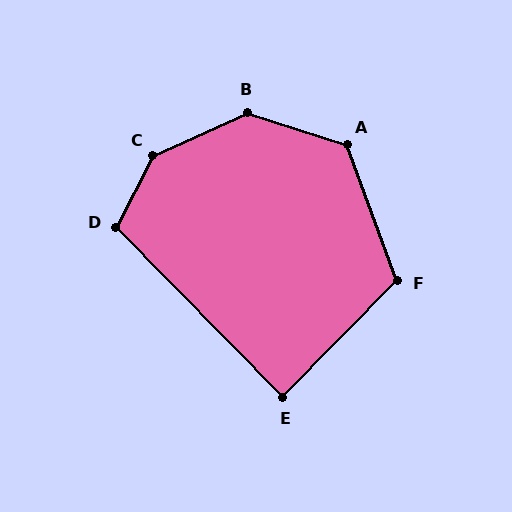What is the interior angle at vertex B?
Approximately 137 degrees (obtuse).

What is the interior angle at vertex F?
Approximately 115 degrees (obtuse).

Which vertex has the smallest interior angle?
E, at approximately 89 degrees.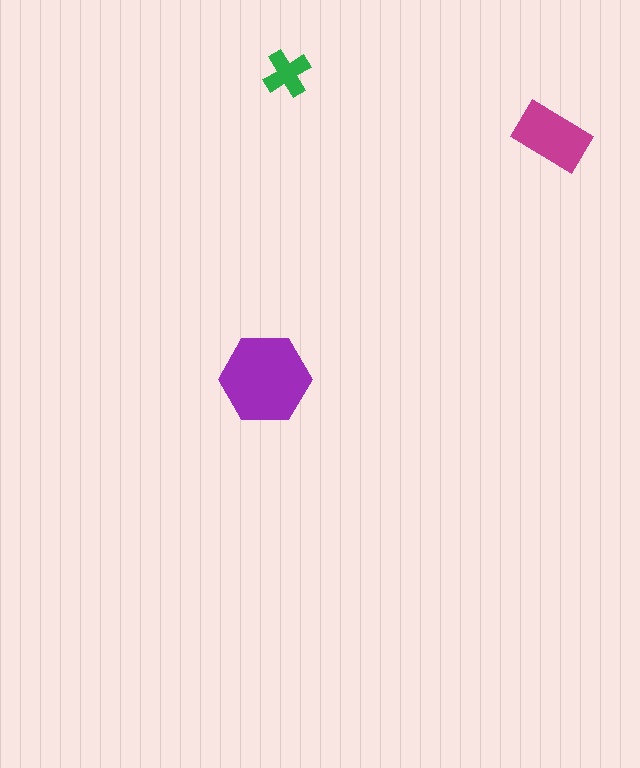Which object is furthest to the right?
The magenta rectangle is rightmost.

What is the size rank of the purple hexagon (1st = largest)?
1st.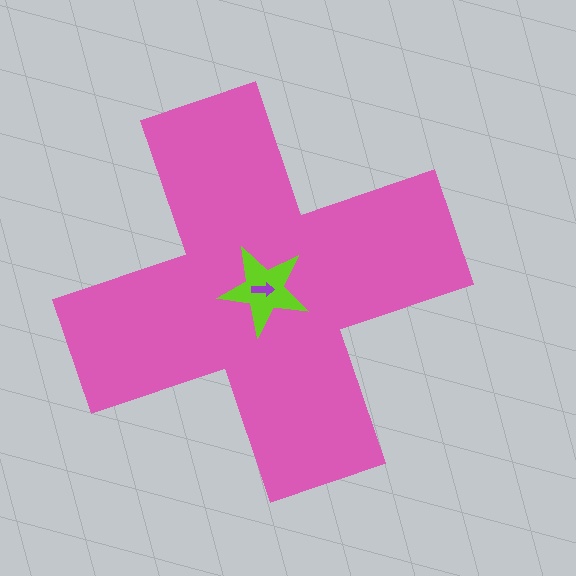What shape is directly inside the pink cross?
The lime star.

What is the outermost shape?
The pink cross.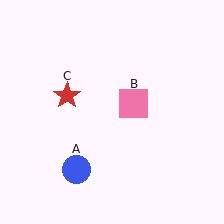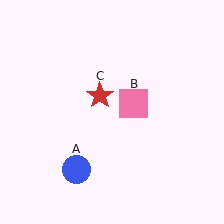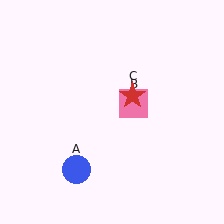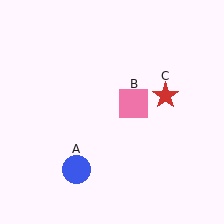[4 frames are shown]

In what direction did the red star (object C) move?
The red star (object C) moved right.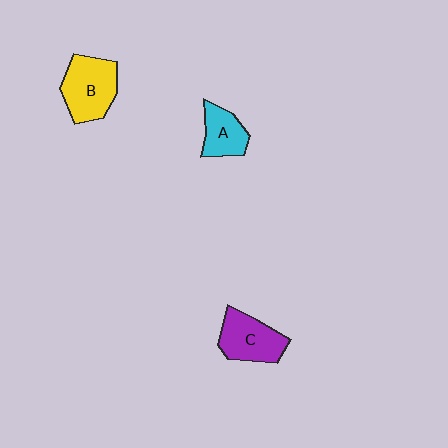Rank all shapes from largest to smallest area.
From largest to smallest: B (yellow), C (purple), A (cyan).